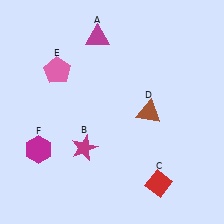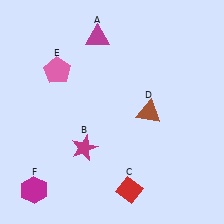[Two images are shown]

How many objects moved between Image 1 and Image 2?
2 objects moved between the two images.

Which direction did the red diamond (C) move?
The red diamond (C) moved left.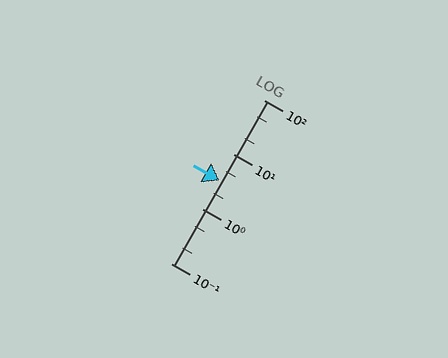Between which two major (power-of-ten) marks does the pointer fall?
The pointer is between 1 and 10.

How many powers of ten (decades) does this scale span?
The scale spans 3 decades, from 0.1 to 100.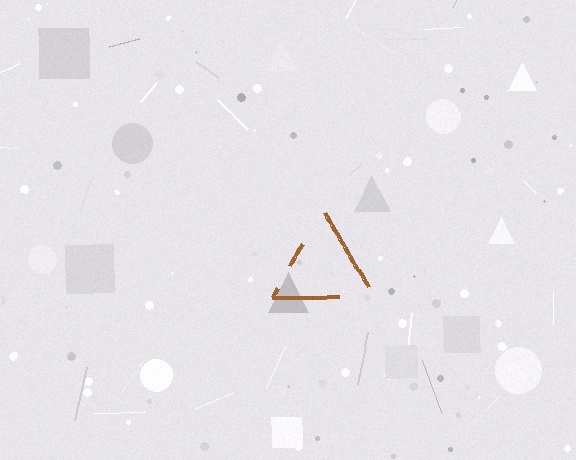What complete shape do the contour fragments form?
The contour fragments form a triangle.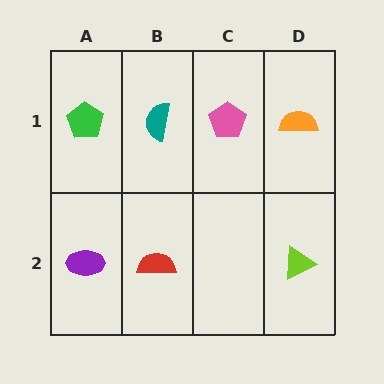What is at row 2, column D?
A lime triangle.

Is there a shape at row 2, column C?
No, that cell is empty.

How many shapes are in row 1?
4 shapes.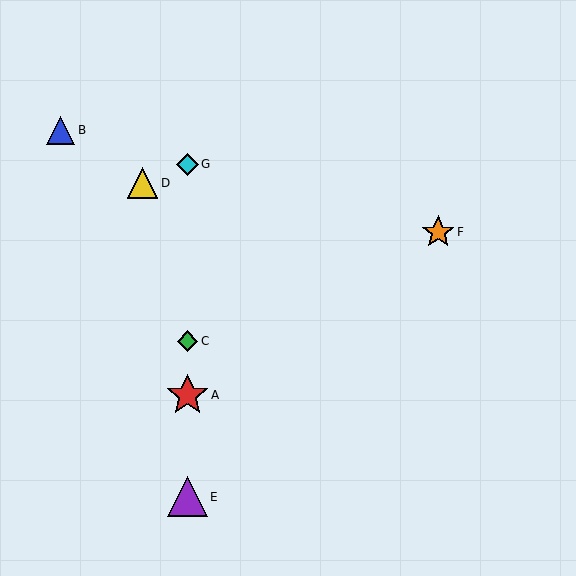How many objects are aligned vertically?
4 objects (A, C, E, G) are aligned vertically.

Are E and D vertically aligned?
No, E is at x≈187 and D is at x≈143.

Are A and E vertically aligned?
Yes, both are at x≈187.